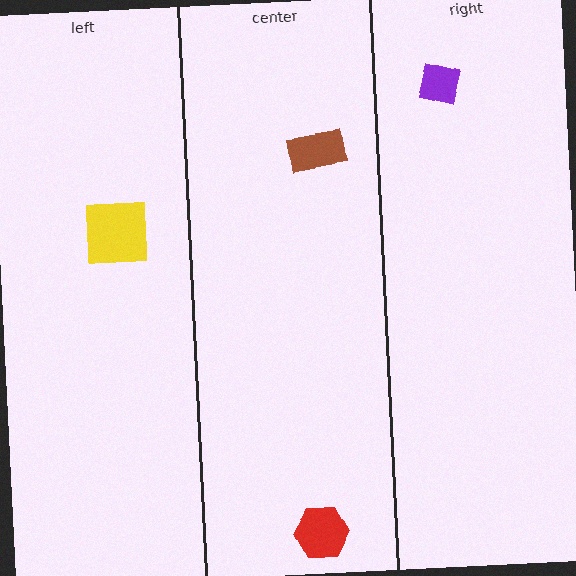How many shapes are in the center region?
2.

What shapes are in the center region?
The red hexagon, the brown rectangle.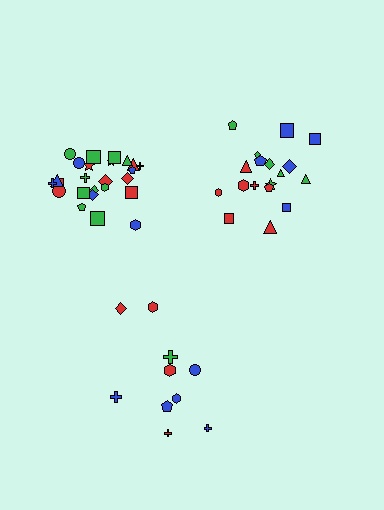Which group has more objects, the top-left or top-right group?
The top-left group.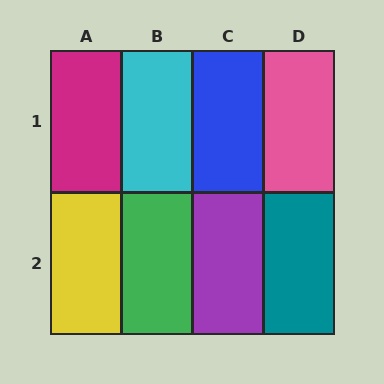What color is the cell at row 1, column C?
Blue.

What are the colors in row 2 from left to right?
Yellow, green, purple, teal.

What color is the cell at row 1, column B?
Cyan.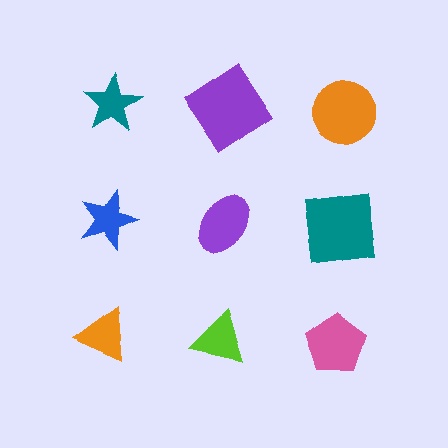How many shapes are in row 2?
3 shapes.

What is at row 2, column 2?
A purple ellipse.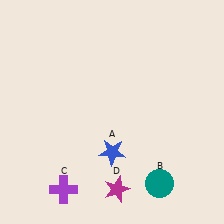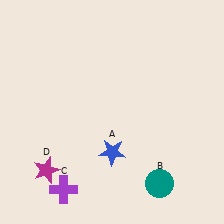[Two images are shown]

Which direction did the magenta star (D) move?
The magenta star (D) moved left.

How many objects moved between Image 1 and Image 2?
1 object moved between the two images.